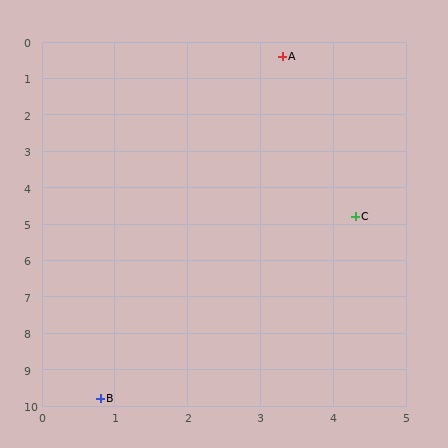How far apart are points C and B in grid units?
Points C and B are about 6.1 grid units apart.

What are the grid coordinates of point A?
Point A is at approximately (3.3, 0.4).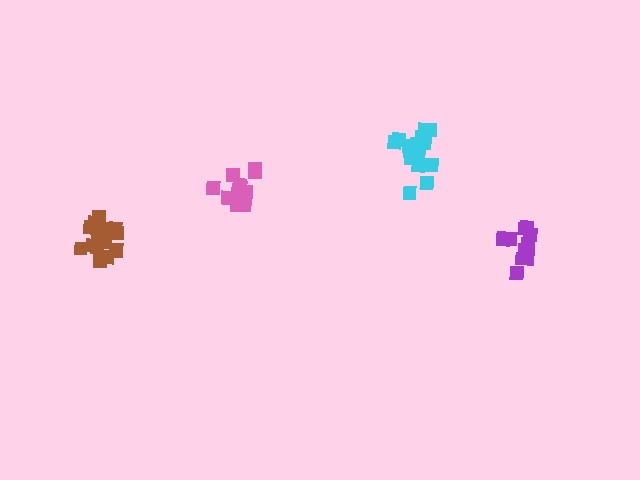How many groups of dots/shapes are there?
There are 4 groups.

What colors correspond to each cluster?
The clusters are colored: cyan, pink, purple, brown.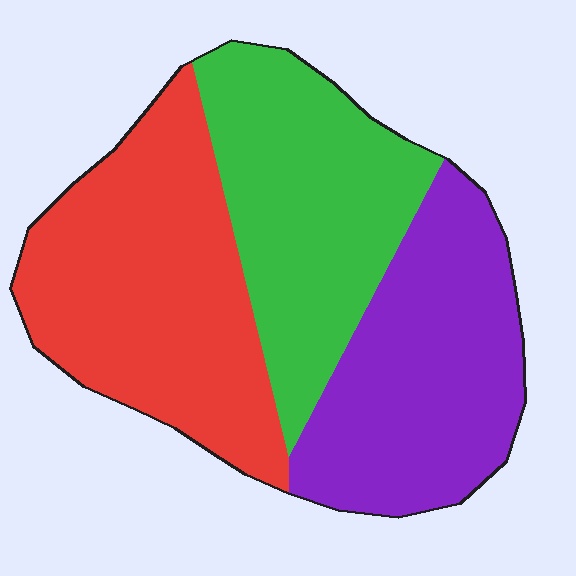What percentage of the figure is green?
Green takes up between a quarter and a half of the figure.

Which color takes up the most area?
Red, at roughly 35%.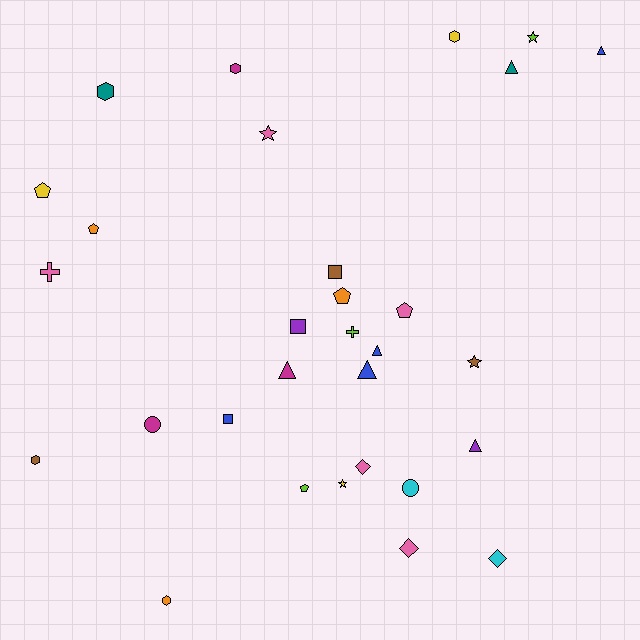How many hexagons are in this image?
There are 5 hexagons.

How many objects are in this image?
There are 30 objects.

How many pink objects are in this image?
There are 5 pink objects.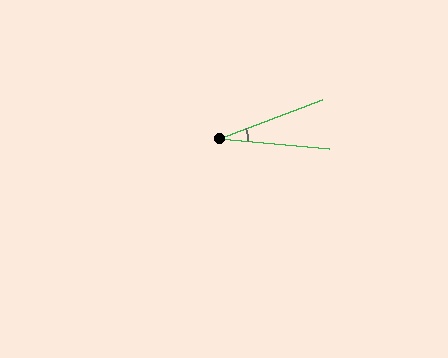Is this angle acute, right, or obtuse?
It is acute.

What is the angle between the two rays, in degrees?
Approximately 26 degrees.